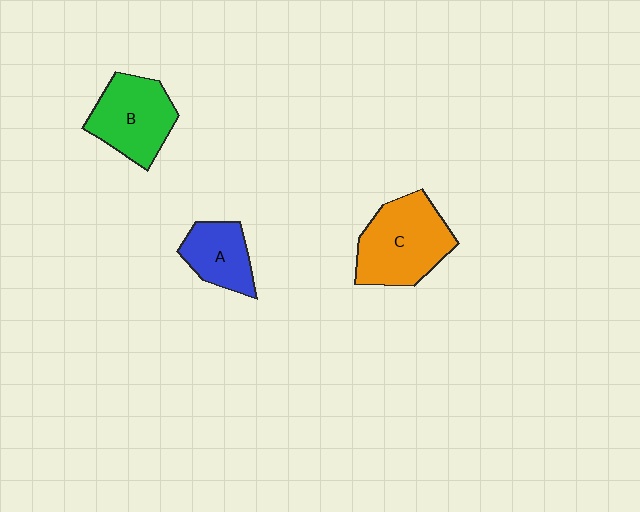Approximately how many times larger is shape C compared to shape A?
Approximately 1.7 times.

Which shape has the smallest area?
Shape A (blue).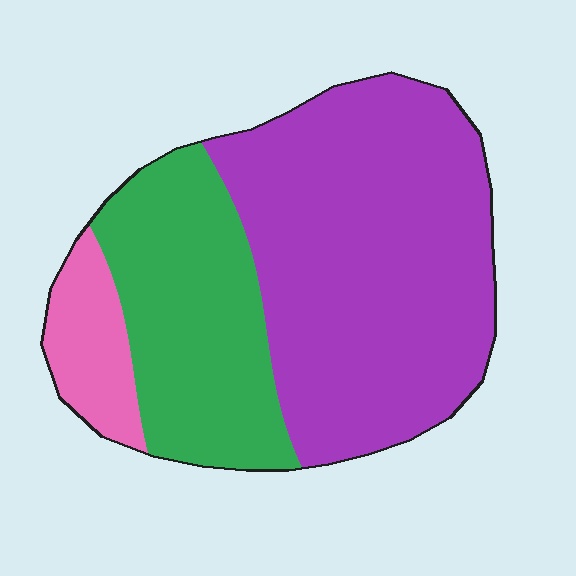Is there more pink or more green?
Green.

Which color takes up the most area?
Purple, at roughly 60%.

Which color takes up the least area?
Pink, at roughly 10%.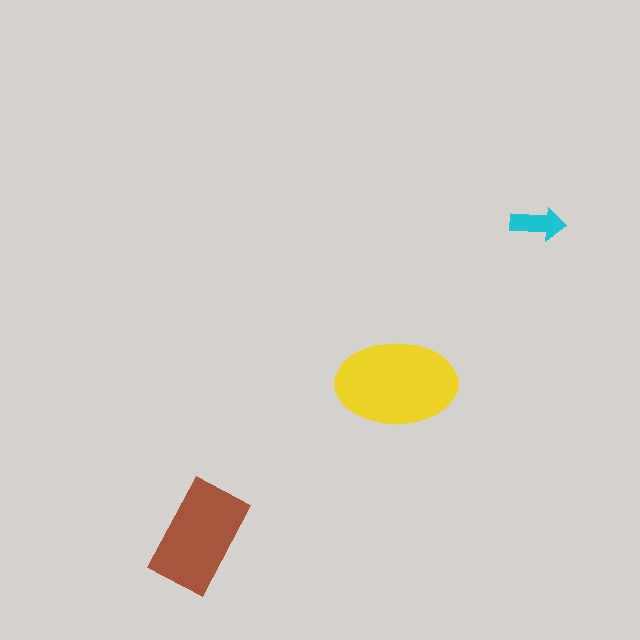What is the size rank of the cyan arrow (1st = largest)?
3rd.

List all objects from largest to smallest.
The yellow ellipse, the brown rectangle, the cyan arrow.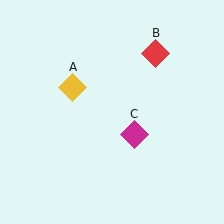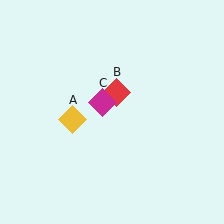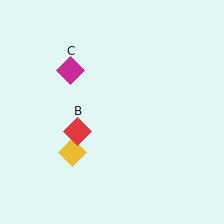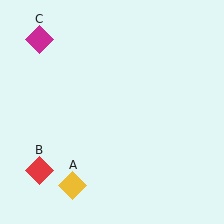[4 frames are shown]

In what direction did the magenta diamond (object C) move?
The magenta diamond (object C) moved up and to the left.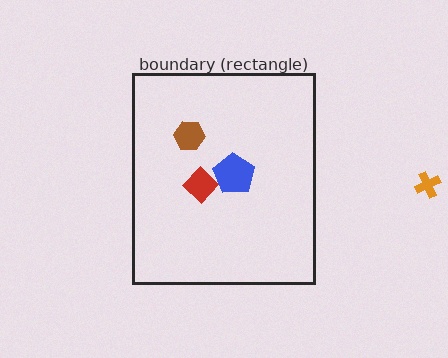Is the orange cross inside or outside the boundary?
Outside.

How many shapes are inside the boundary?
3 inside, 1 outside.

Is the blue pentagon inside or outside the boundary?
Inside.